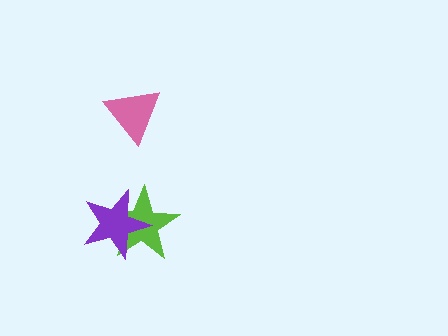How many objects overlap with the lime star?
1 object overlaps with the lime star.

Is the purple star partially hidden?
No, no other shape covers it.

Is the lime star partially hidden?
Yes, it is partially covered by another shape.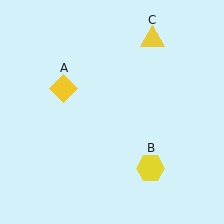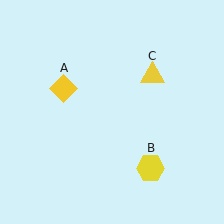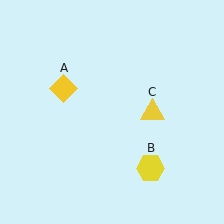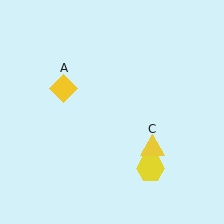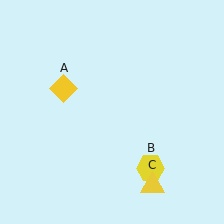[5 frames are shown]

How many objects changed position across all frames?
1 object changed position: yellow triangle (object C).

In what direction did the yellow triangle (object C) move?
The yellow triangle (object C) moved down.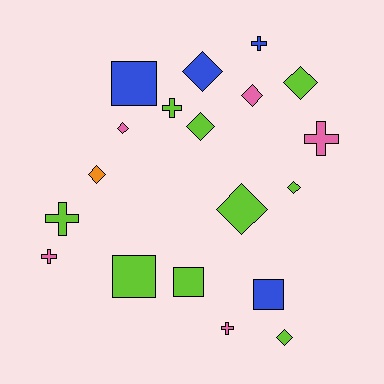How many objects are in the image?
There are 19 objects.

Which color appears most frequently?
Lime, with 9 objects.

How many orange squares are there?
There are no orange squares.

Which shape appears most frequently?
Diamond, with 9 objects.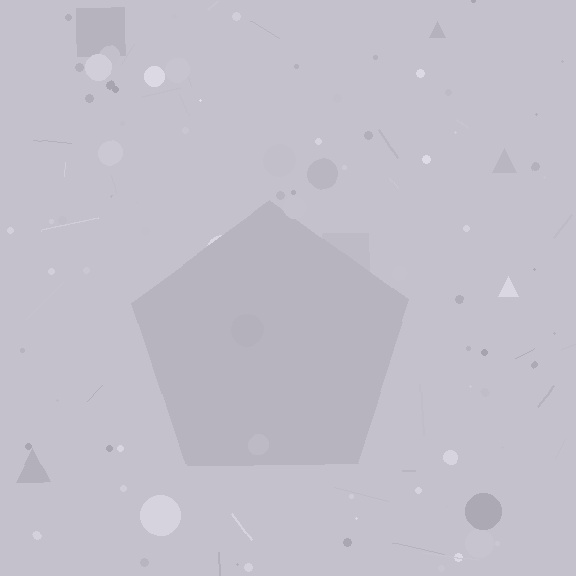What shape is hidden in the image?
A pentagon is hidden in the image.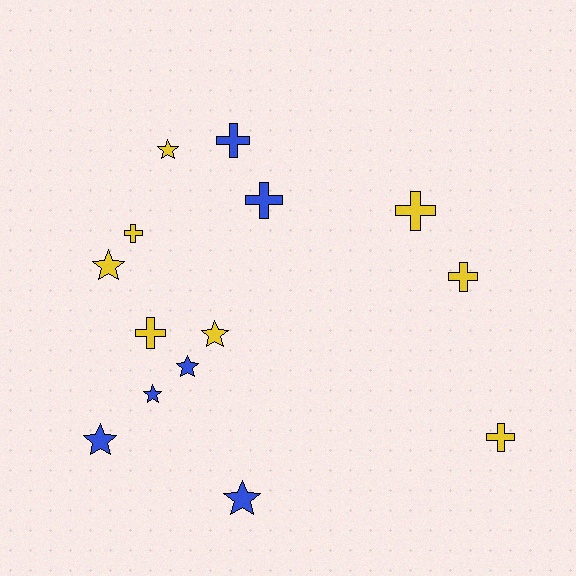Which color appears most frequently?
Yellow, with 8 objects.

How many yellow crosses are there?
There are 5 yellow crosses.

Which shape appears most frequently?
Cross, with 7 objects.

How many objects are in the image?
There are 14 objects.